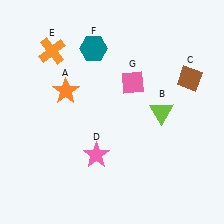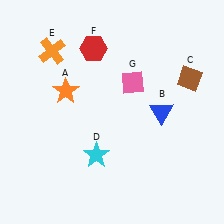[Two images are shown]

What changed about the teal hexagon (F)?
In Image 1, F is teal. In Image 2, it changed to red.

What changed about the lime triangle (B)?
In Image 1, B is lime. In Image 2, it changed to blue.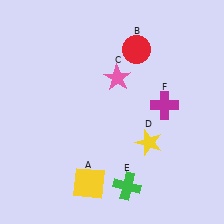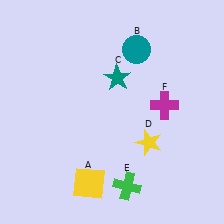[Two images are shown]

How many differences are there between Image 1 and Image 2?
There are 2 differences between the two images.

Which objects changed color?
B changed from red to teal. C changed from pink to teal.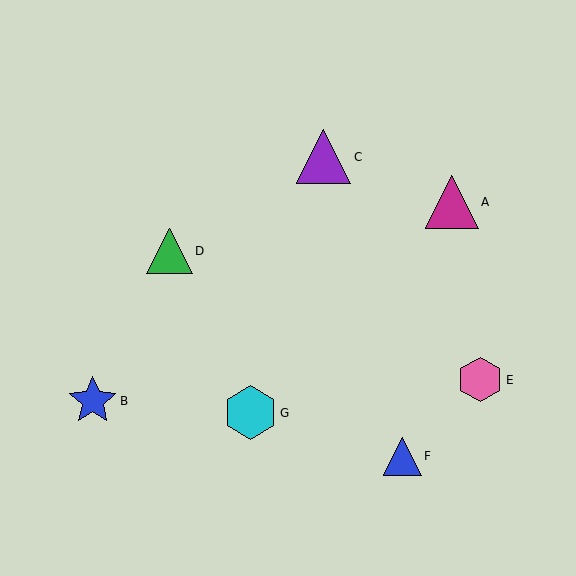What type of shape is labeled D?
Shape D is a green triangle.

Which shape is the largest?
The purple triangle (labeled C) is the largest.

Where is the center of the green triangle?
The center of the green triangle is at (169, 251).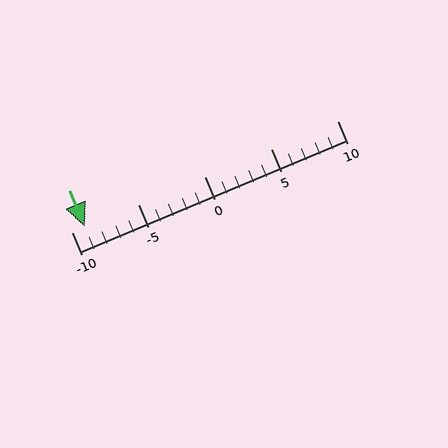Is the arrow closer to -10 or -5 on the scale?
The arrow is closer to -10.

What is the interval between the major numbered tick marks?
The major tick marks are spaced 5 units apart.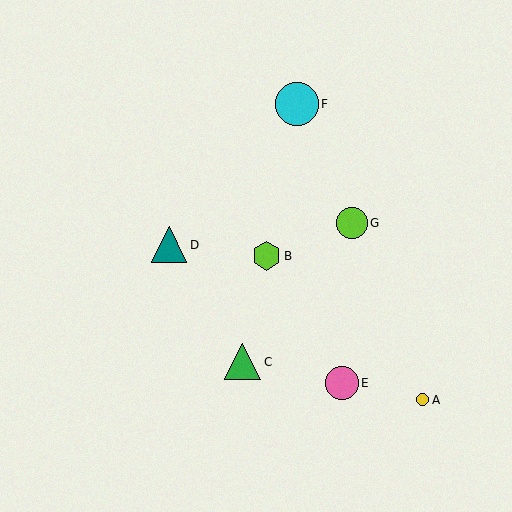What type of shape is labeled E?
Shape E is a pink circle.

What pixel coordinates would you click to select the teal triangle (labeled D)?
Click at (169, 245) to select the teal triangle D.